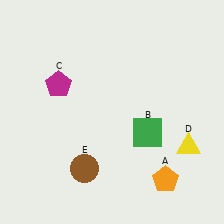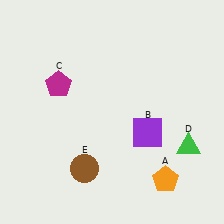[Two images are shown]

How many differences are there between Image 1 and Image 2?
There are 2 differences between the two images.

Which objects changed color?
B changed from green to purple. D changed from yellow to green.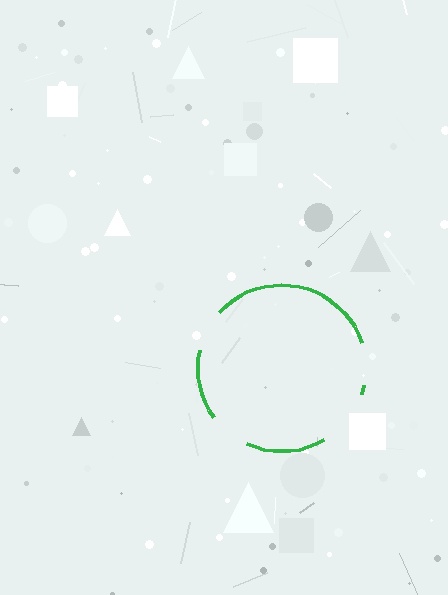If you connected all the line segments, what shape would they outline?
They would outline a circle.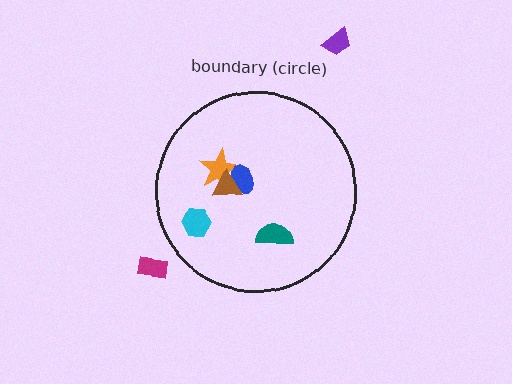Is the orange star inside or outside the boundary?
Inside.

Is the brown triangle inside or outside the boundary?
Inside.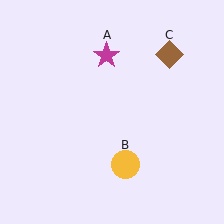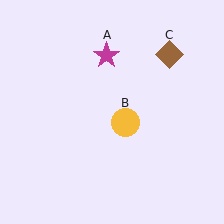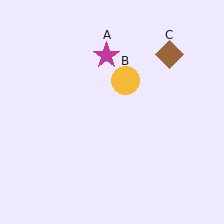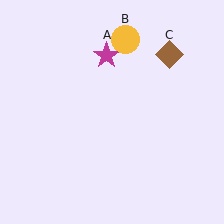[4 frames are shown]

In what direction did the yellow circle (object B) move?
The yellow circle (object B) moved up.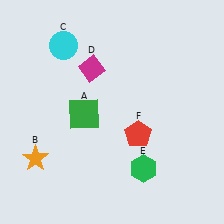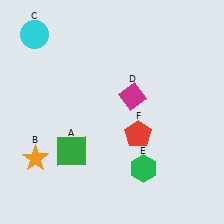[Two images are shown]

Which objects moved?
The objects that moved are: the green square (A), the cyan circle (C), the magenta diamond (D).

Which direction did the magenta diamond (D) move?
The magenta diamond (D) moved right.